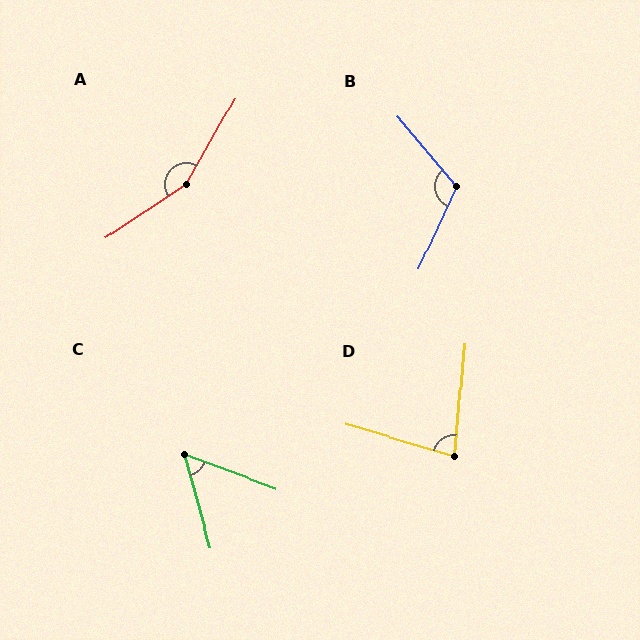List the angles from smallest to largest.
C (54°), D (78°), B (115°), A (154°).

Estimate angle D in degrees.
Approximately 78 degrees.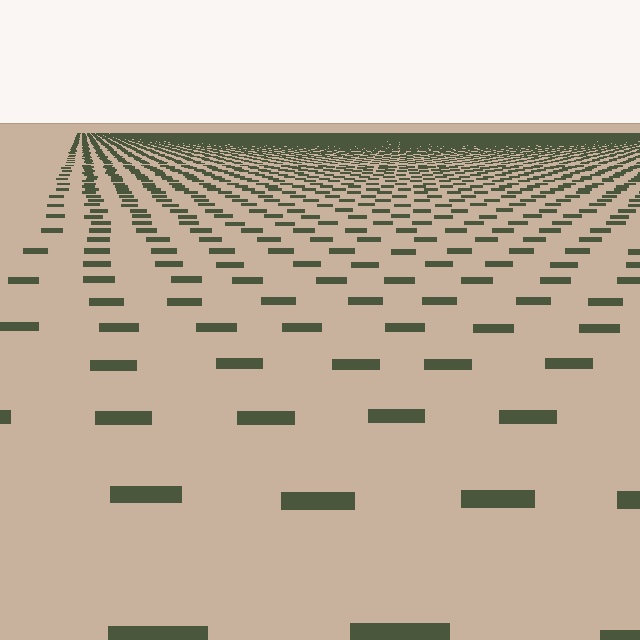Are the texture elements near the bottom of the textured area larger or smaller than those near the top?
Larger. Near the bottom, elements are closer to the viewer and appear at a bigger on-screen size.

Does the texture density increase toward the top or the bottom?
Density increases toward the top.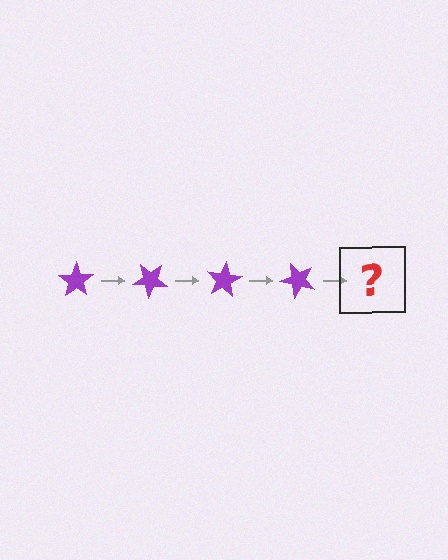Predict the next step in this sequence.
The next step is a purple star rotated 160 degrees.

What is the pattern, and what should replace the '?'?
The pattern is that the star rotates 40 degrees each step. The '?' should be a purple star rotated 160 degrees.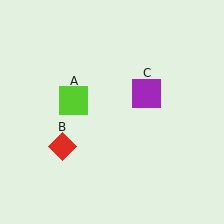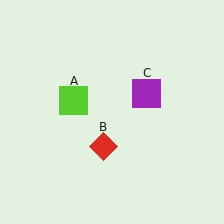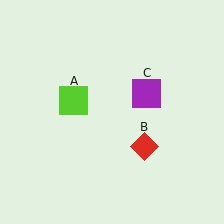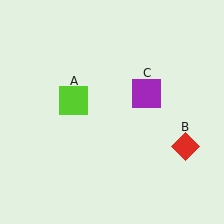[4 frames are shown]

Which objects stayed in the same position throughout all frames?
Lime square (object A) and purple square (object C) remained stationary.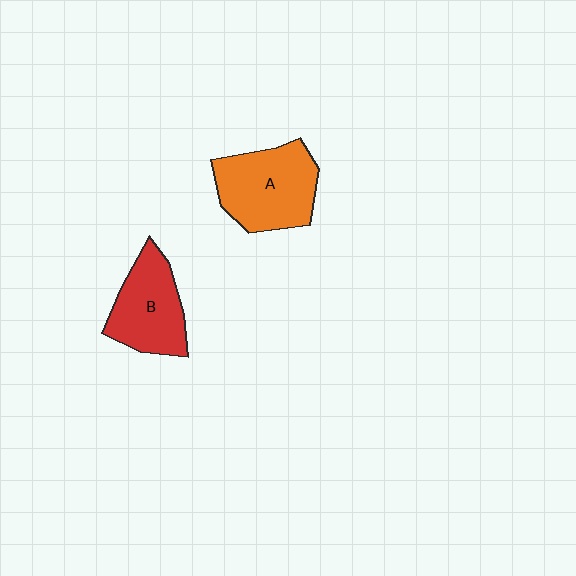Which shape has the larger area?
Shape A (orange).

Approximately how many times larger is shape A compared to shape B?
Approximately 1.2 times.